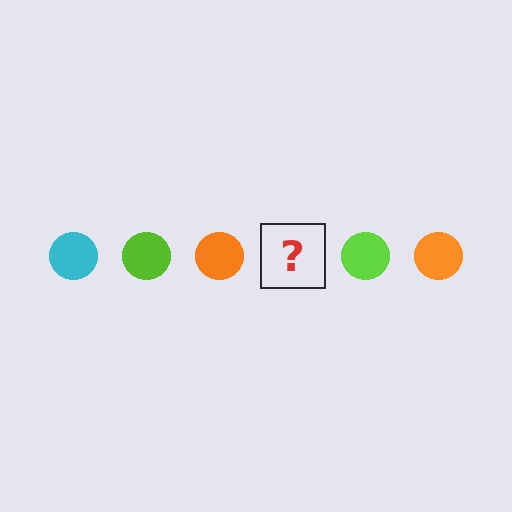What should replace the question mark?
The question mark should be replaced with a cyan circle.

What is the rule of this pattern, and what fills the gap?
The rule is that the pattern cycles through cyan, lime, orange circles. The gap should be filled with a cyan circle.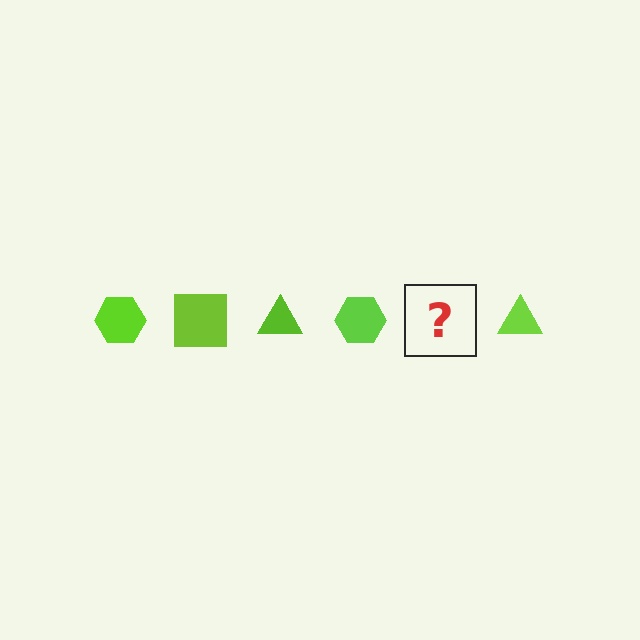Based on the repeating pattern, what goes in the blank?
The blank should be a lime square.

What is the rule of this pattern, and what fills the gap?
The rule is that the pattern cycles through hexagon, square, triangle shapes in lime. The gap should be filled with a lime square.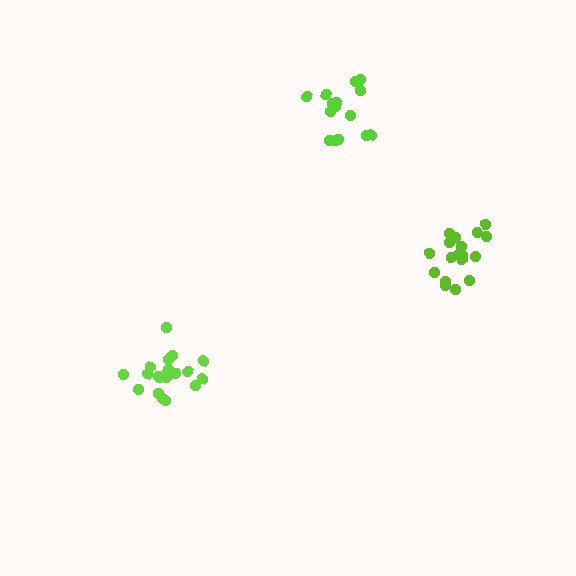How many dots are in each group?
Group 1: 19 dots, Group 2: 18 dots, Group 3: 15 dots (52 total).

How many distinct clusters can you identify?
There are 3 distinct clusters.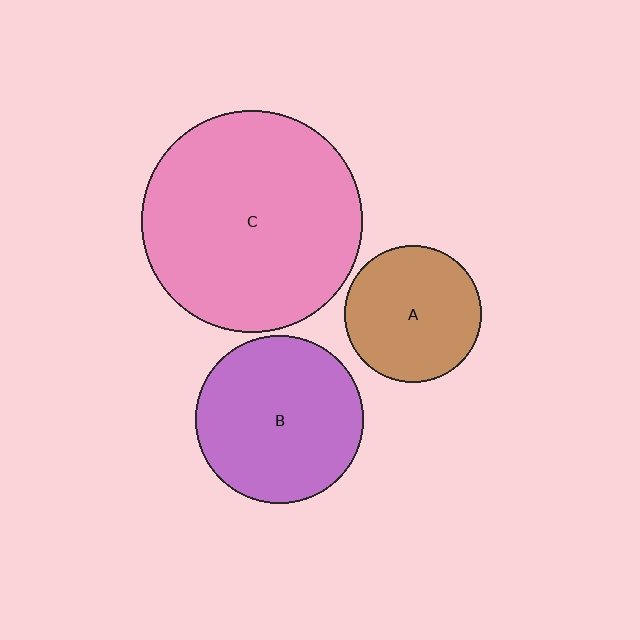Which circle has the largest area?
Circle C (pink).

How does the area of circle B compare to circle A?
Approximately 1.5 times.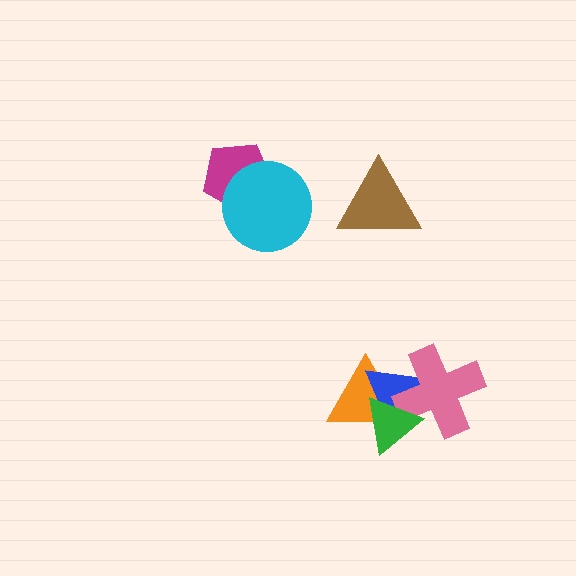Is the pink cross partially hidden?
Yes, it is partially covered by another shape.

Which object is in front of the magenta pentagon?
The cyan circle is in front of the magenta pentagon.